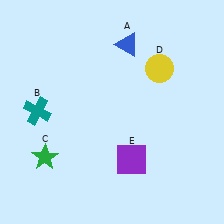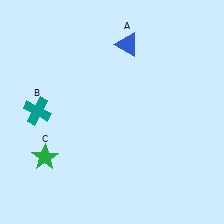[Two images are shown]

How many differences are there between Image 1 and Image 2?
There are 2 differences between the two images.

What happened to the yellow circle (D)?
The yellow circle (D) was removed in Image 2. It was in the top-right area of Image 1.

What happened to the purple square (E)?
The purple square (E) was removed in Image 2. It was in the bottom-right area of Image 1.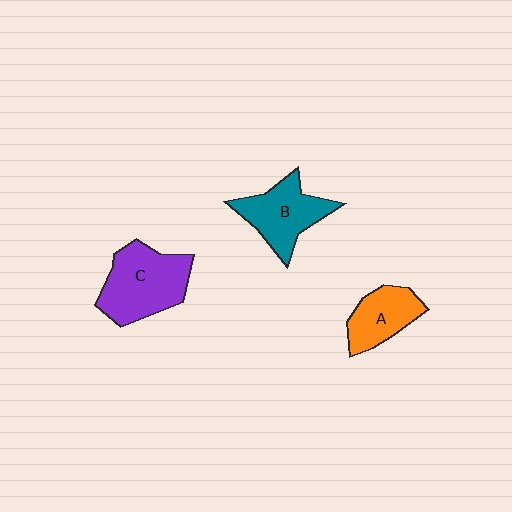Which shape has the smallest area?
Shape A (orange).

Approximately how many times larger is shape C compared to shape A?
Approximately 1.6 times.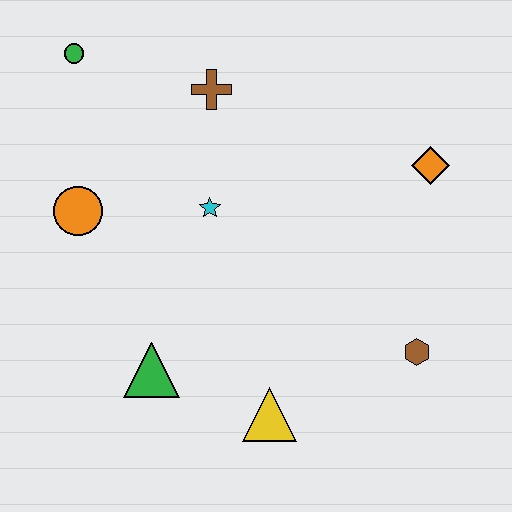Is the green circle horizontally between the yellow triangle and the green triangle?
No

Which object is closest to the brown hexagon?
The yellow triangle is closest to the brown hexagon.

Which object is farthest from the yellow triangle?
The green circle is farthest from the yellow triangle.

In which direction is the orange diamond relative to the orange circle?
The orange diamond is to the right of the orange circle.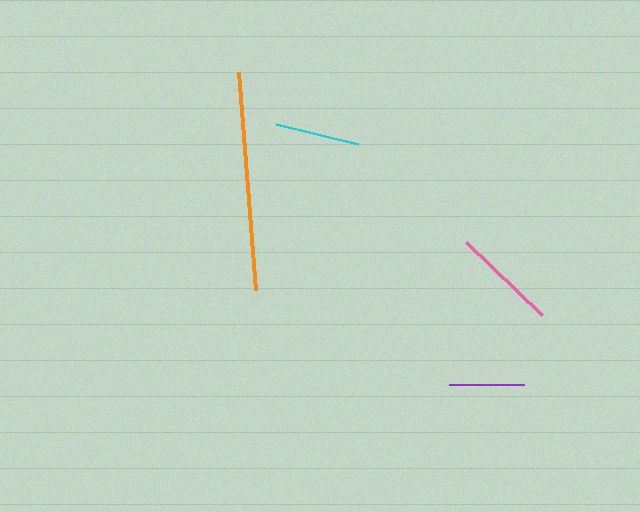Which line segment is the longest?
The orange line is the longest at approximately 218 pixels.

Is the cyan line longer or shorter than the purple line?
The cyan line is longer than the purple line.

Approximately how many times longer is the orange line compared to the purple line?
The orange line is approximately 2.9 times the length of the purple line.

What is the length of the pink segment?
The pink segment is approximately 105 pixels long.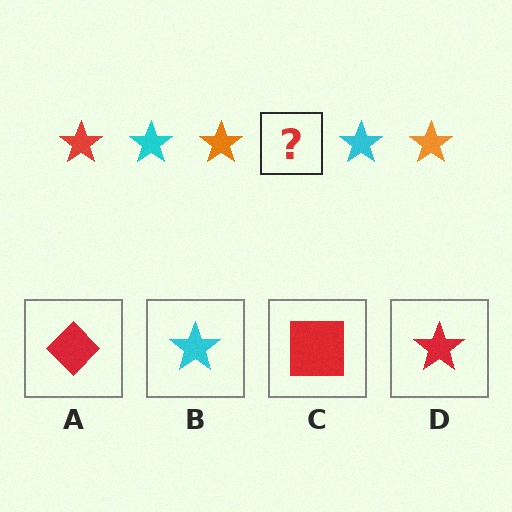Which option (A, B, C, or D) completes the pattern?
D.